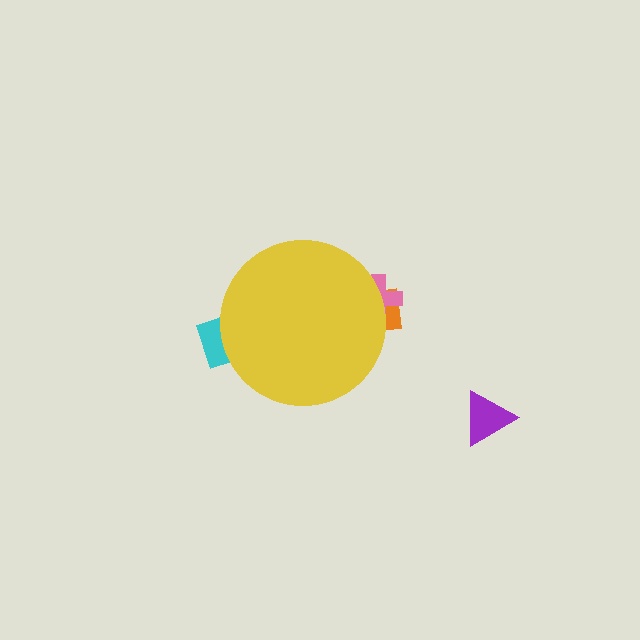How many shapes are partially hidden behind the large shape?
3 shapes are partially hidden.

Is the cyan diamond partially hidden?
Yes, the cyan diamond is partially hidden behind the yellow circle.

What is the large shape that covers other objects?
A yellow circle.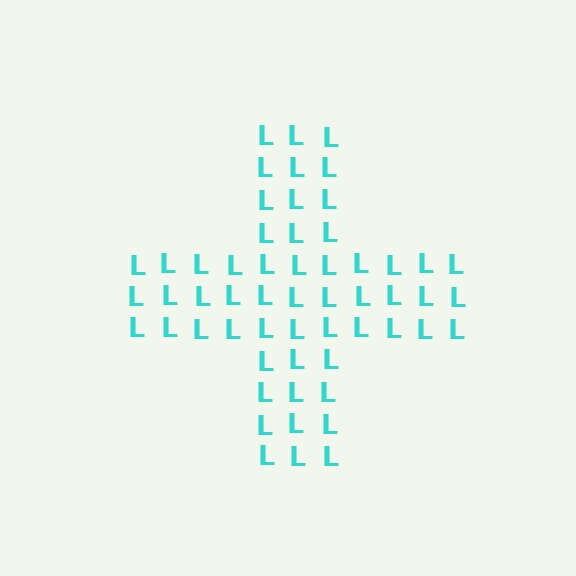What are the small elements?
The small elements are letter L's.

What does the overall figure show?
The overall figure shows a cross.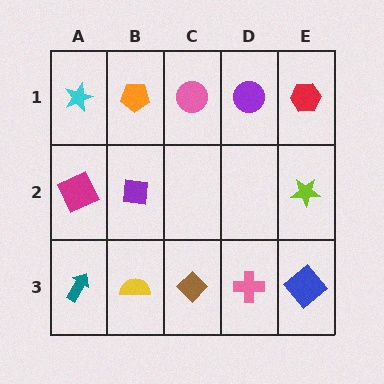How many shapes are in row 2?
3 shapes.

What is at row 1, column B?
An orange pentagon.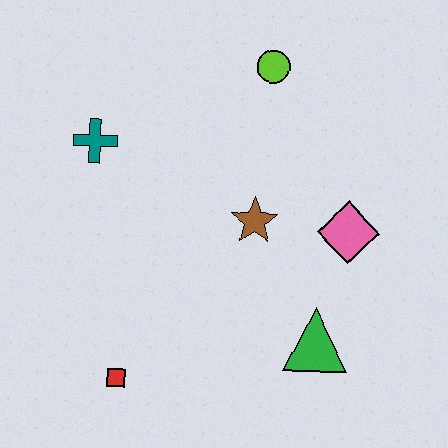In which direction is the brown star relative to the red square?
The brown star is above the red square.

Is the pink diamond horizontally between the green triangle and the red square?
No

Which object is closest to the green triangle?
The pink diamond is closest to the green triangle.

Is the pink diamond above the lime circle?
No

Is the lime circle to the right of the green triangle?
No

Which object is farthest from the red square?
The lime circle is farthest from the red square.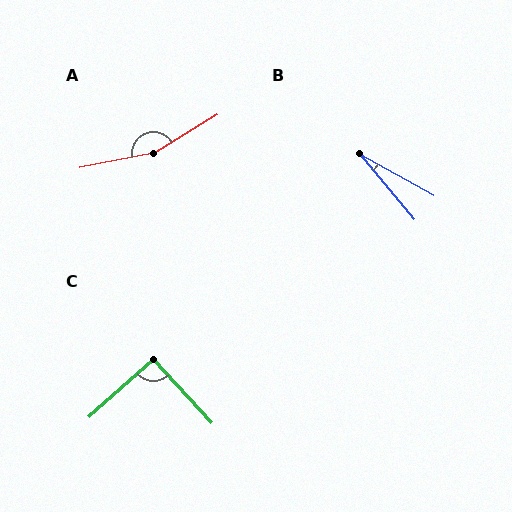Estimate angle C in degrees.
Approximately 91 degrees.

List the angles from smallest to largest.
B (21°), C (91°), A (159°).